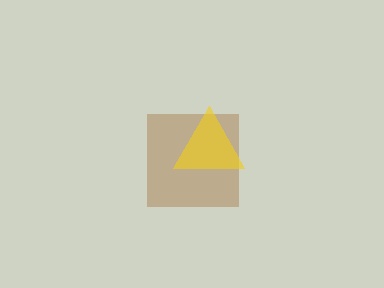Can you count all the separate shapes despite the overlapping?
Yes, there are 2 separate shapes.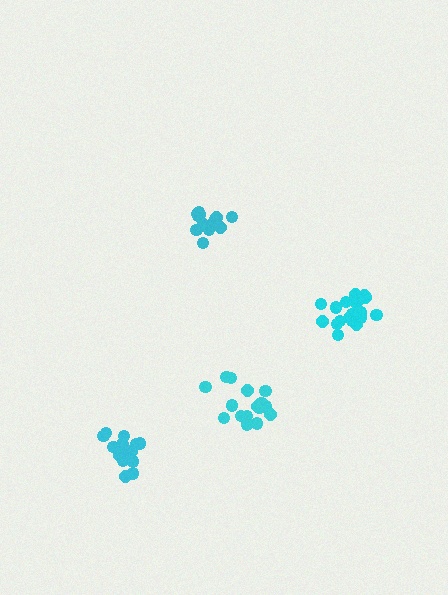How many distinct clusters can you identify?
There are 4 distinct clusters.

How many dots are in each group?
Group 1: 15 dots, Group 2: 15 dots, Group 3: 16 dots, Group 4: 18 dots (64 total).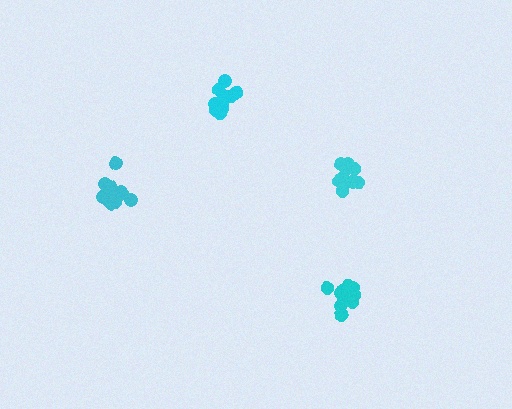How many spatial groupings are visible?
There are 4 spatial groupings.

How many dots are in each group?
Group 1: 12 dots, Group 2: 12 dots, Group 3: 11 dots, Group 4: 14 dots (49 total).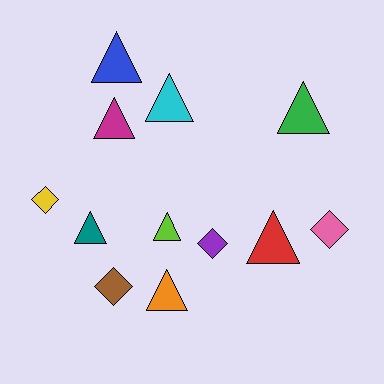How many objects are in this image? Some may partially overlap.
There are 12 objects.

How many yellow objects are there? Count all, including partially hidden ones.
There is 1 yellow object.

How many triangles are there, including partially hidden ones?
There are 8 triangles.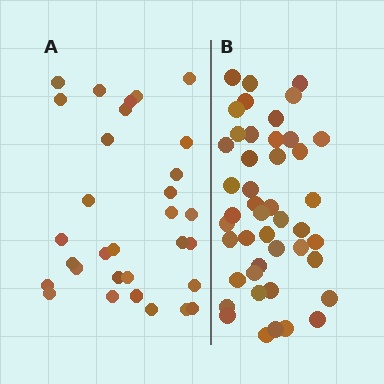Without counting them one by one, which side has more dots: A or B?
Region B (the right region) has more dots.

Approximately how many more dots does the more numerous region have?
Region B has approximately 15 more dots than region A.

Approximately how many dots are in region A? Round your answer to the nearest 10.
About 30 dots. (The exact count is 31, which rounds to 30.)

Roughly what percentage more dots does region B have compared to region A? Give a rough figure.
About 45% more.